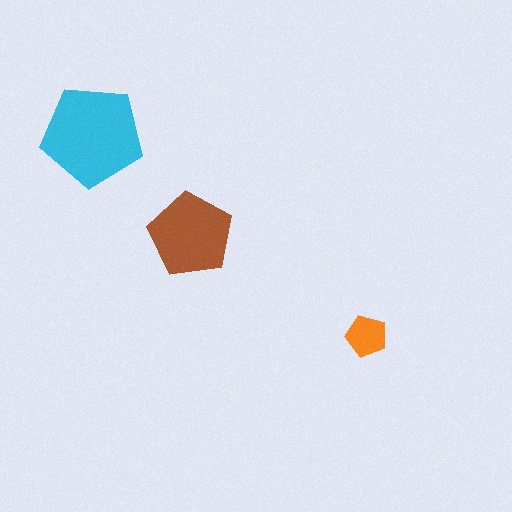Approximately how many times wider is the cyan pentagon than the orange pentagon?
About 2.5 times wider.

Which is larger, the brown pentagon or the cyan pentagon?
The cyan one.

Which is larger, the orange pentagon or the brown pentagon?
The brown one.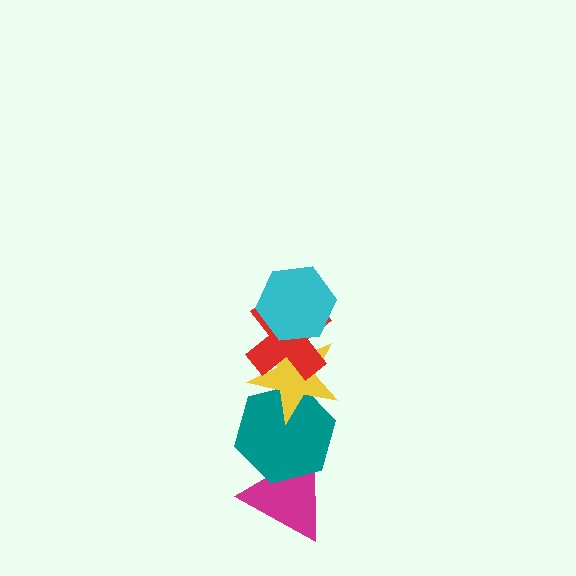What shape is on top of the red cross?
The cyan hexagon is on top of the red cross.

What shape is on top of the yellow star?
The red cross is on top of the yellow star.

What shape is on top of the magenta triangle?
The teal hexagon is on top of the magenta triangle.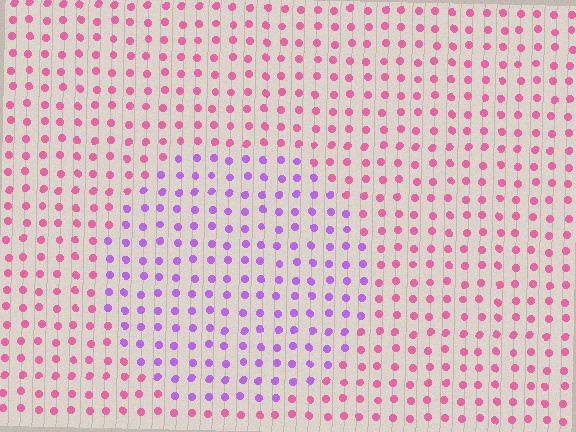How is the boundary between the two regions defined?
The boundary is defined purely by a slight shift in hue (about 52 degrees). Spacing, size, and orientation are identical on both sides.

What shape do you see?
I see a circle.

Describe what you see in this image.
The image is filled with small pink elements in a uniform arrangement. A circle-shaped region is visible where the elements are tinted to a slightly different hue, forming a subtle color boundary.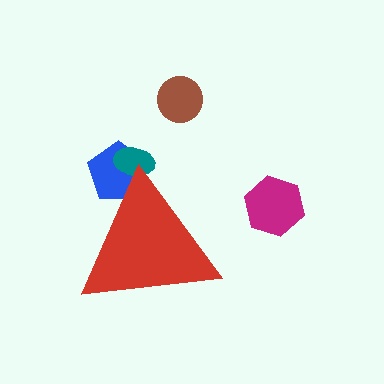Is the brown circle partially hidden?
No, the brown circle is fully visible.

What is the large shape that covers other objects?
A red triangle.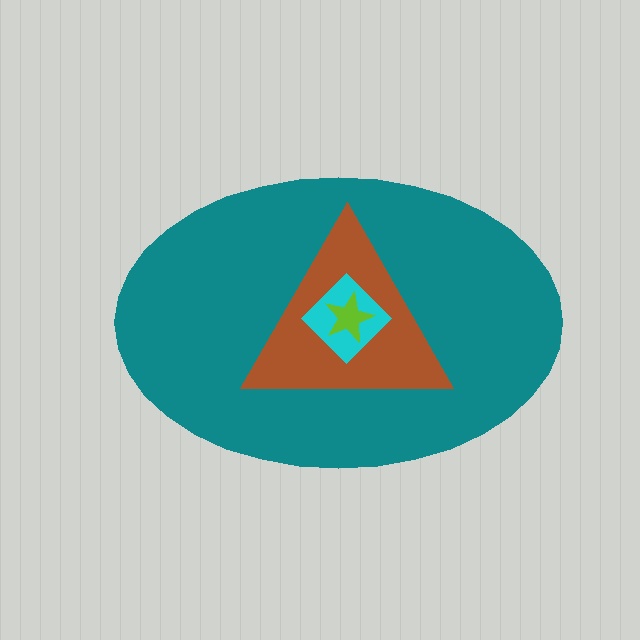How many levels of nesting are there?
4.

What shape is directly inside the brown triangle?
The cyan diamond.